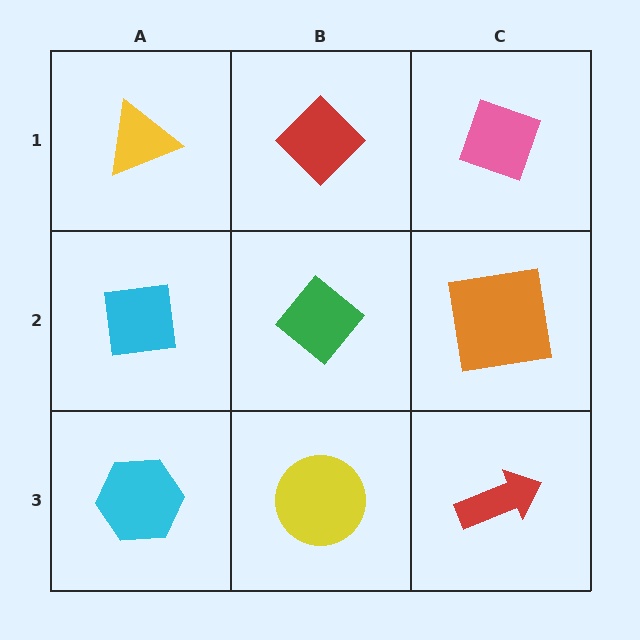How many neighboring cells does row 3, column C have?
2.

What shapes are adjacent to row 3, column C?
An orange square (row 2, column C), a yellow circle (row 3, column B).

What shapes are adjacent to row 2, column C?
A pink diamond (row 1, column C), a red arrow (row 3, column C), a green diamond (row 2, column B).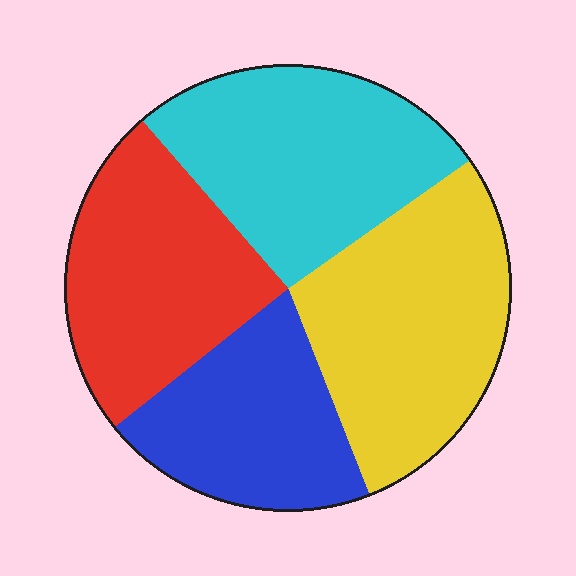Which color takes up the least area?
Blue, at roughly 20%.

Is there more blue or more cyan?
Cyan.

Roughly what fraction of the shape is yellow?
Yellow takes up about one quarter (1/4) of the shape.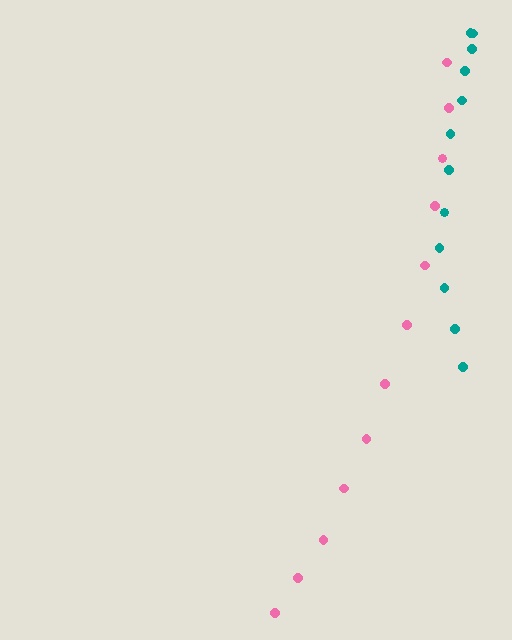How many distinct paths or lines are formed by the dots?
There are 2 distinct paths.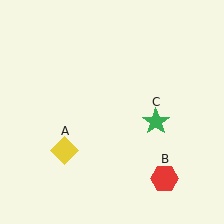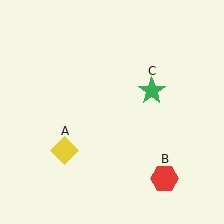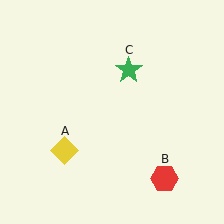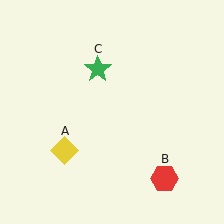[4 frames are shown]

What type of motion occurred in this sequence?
The green star (object C) rotated counterclockwise around the center of the scene.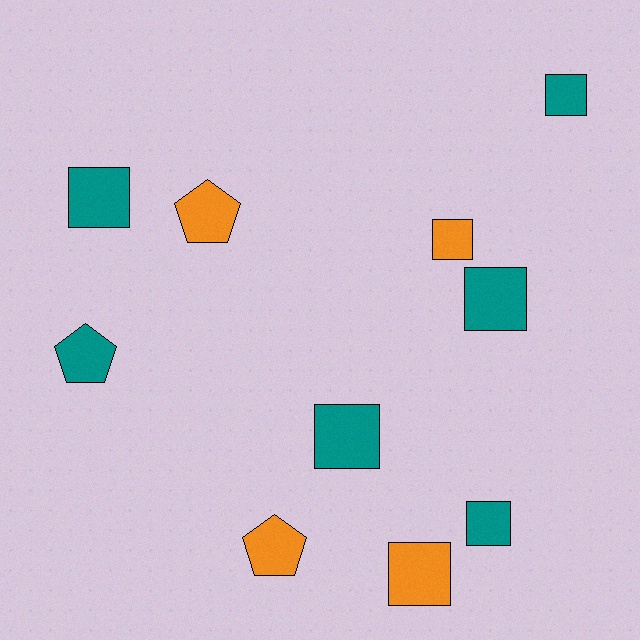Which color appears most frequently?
Teal, with 6 objects.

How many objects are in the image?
There are 10 objects.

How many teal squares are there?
There are 5 teal squares.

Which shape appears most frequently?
Square, with 7 objects.